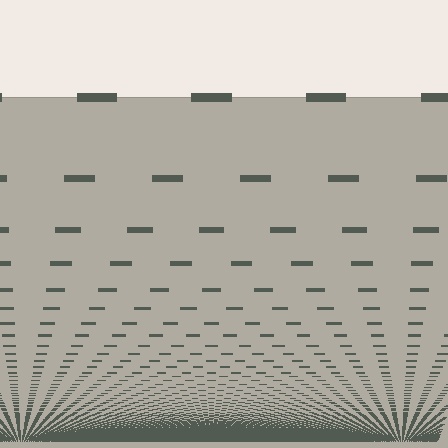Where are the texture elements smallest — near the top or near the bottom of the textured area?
Near the bottom.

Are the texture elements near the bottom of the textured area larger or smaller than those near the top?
Smaller. The gradient is inverted — elements near the bottom are smaller and denser.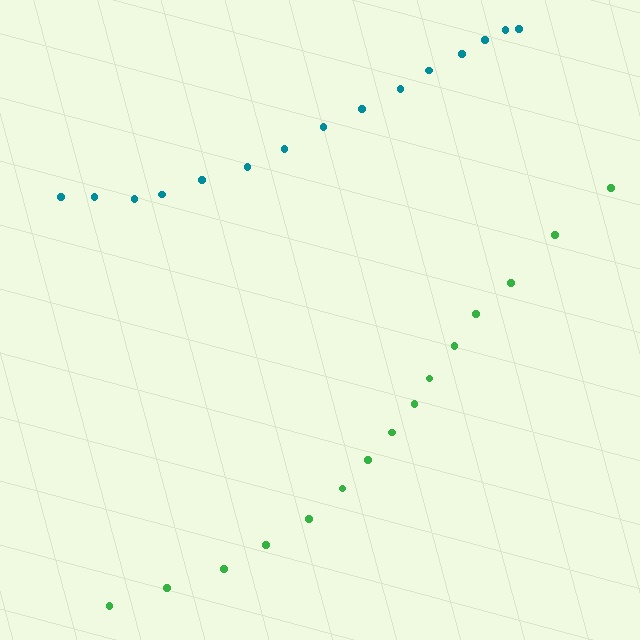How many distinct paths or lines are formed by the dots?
There are 2 distinct paths.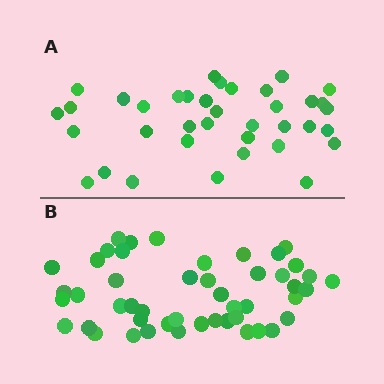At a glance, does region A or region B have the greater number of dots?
Region B (the bottom region) has more dots.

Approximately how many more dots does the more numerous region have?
Region B has roughly 12 or so more dots than region A.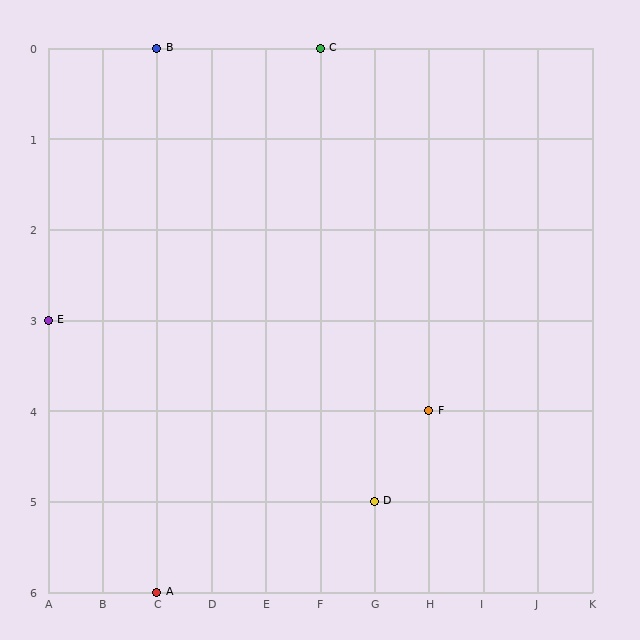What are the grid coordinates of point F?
Point F is at grid coordinates (H, 4).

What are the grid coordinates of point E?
Point E is at grid coordinates (A, 3).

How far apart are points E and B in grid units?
Points E and B are 2 columns and 3 rows apart (about 3.6 grid units diagonally).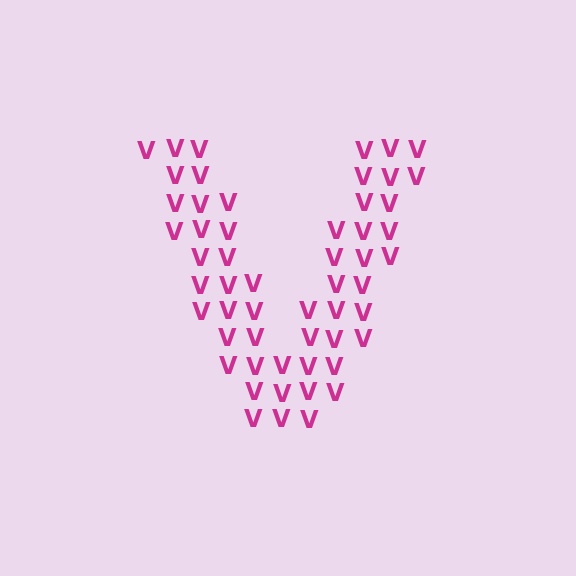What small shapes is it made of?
It is made of small letter V's.